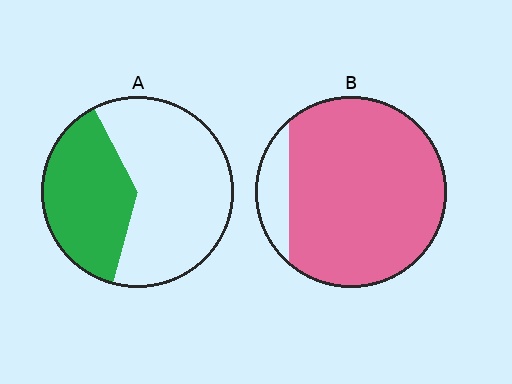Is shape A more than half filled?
No.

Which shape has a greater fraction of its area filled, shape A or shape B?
Shape B.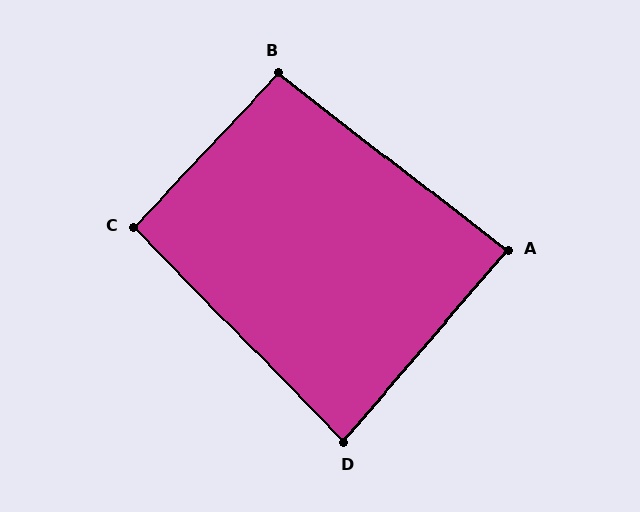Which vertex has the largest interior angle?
B, at approximately 95 degrees.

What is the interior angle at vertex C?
Approximately 93 degrees (approximately right).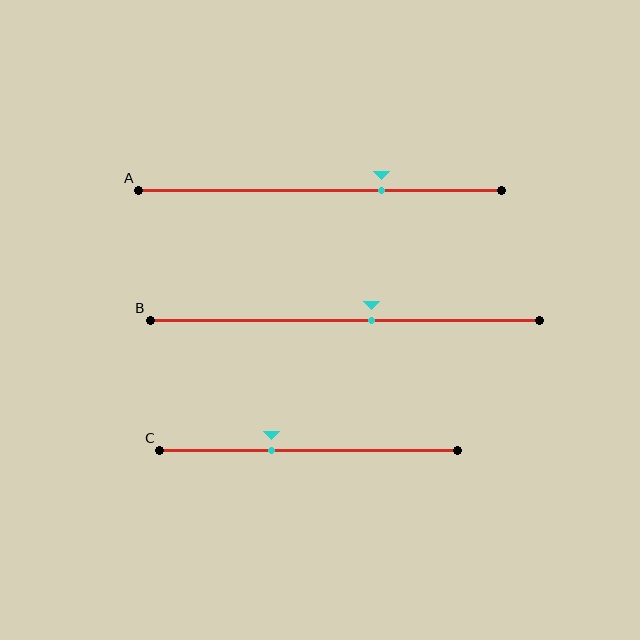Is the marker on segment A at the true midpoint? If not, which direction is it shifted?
No, the marker on segment A is shifted to the right by about 17% of the segment length.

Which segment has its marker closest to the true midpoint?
Segment B has its marker closest to the true midpoint.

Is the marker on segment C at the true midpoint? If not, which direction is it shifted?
No, the marker on segment C is shifted to the left by about 12% of the segment length.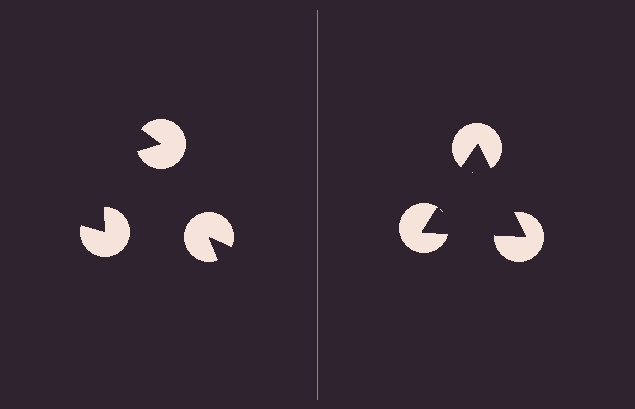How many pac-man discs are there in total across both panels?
6 — 3 on each side.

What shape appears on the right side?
An illusory triangle.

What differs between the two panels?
The pac-man discs are positioned identically on both sides; only the wedge orientations differ. On the right they align to a triangle; on the left they are misaligned.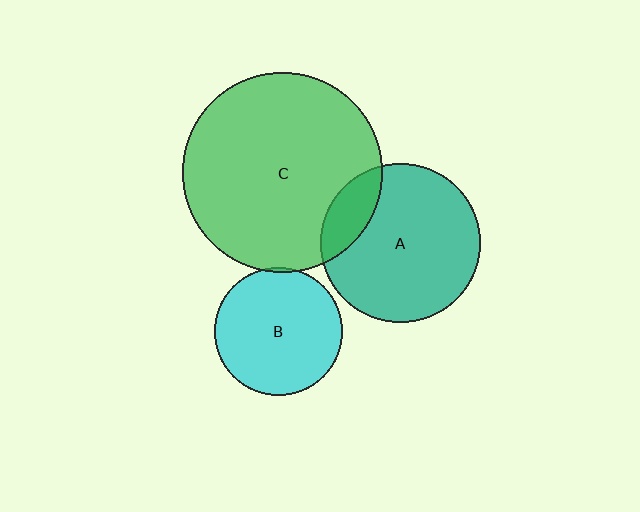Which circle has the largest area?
Circle C (green).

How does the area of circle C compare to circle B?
Approximately 2.5 times.